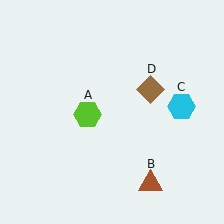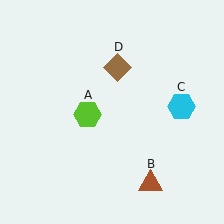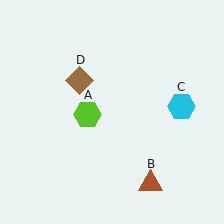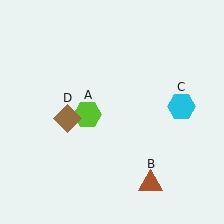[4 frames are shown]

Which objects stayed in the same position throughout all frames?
Lime hexagon (object A) and brown triangle (object B) and cyan hexagon (object C) remained stationary.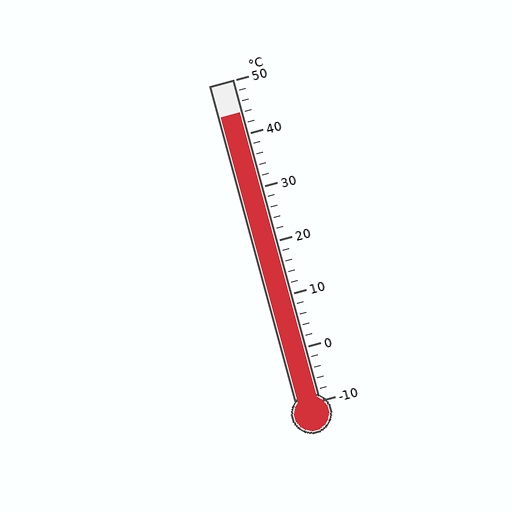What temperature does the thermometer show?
The thermometer shows approximately 44°C.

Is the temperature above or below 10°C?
The temperature is above 10°C.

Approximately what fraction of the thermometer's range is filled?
The thermometer is filled to approximately 90% of its range.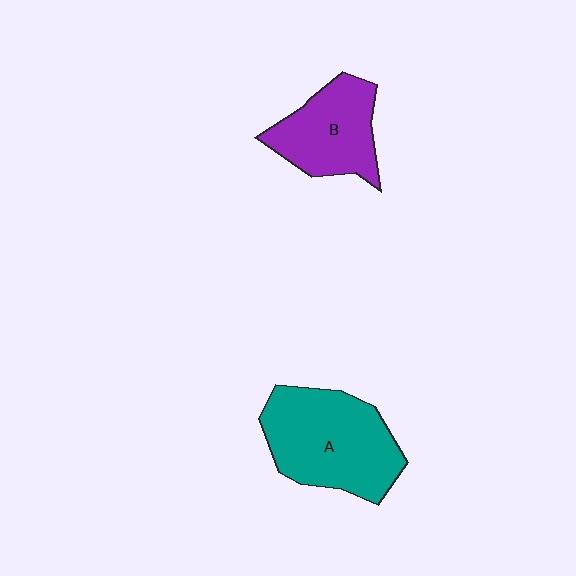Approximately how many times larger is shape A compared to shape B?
Approximately 1.4 times.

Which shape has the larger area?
Shape A (teal).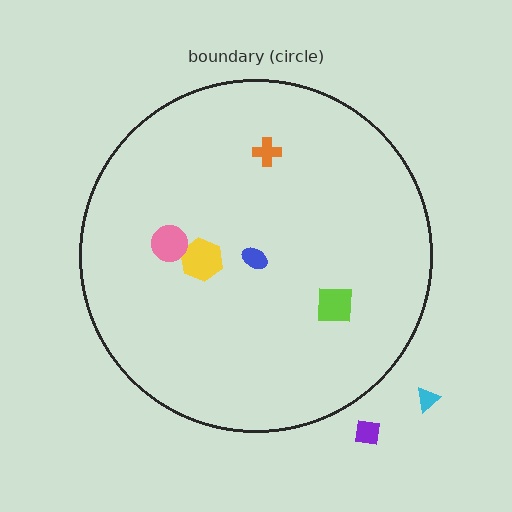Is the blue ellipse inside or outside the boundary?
Inside.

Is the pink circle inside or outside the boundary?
Inside.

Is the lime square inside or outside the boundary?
Inside.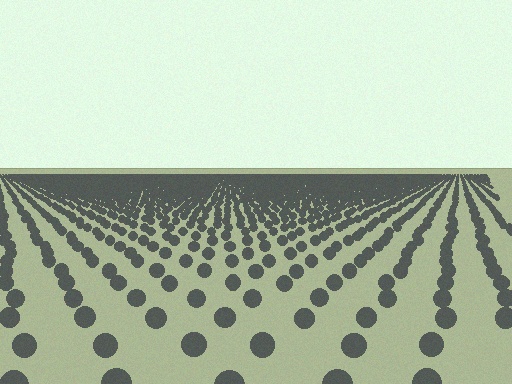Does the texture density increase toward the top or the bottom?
Density increases toward the top.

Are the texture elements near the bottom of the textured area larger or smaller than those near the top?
Larger. Near the bottom, elements are closer to the viewer and appear at a bigger on-screen size.